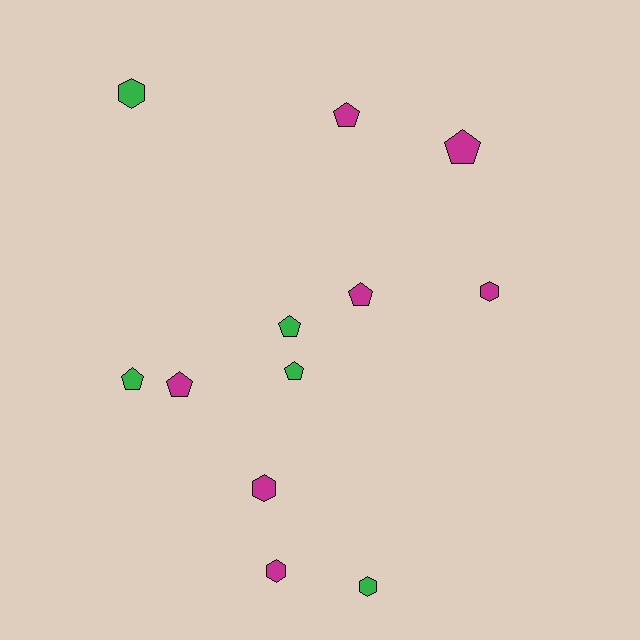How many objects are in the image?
There are 12 objects.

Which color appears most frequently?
Magenta, with 7 objects.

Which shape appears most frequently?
Pentagon, with 7 objects.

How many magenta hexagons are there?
There are 3 magenta hexagons.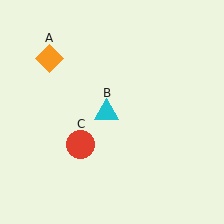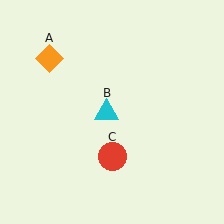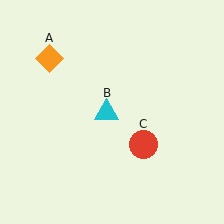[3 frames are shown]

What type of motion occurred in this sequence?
The red circle (object C) rotated counterclockwise around the center of the scene.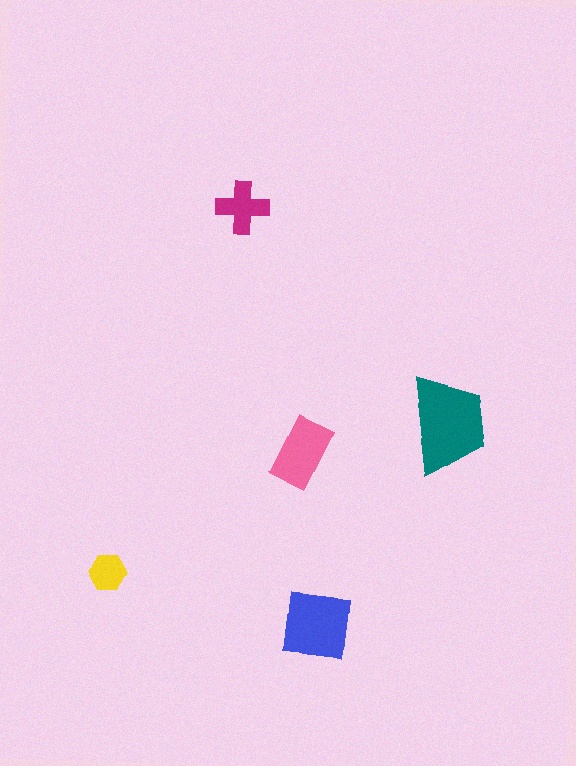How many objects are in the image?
There are 5 objects in the image.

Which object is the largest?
The teal trapezoid.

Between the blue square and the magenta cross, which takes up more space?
The blue square.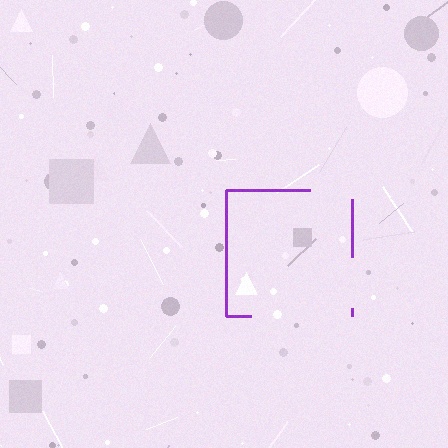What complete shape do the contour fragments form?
The contour fragments form a square.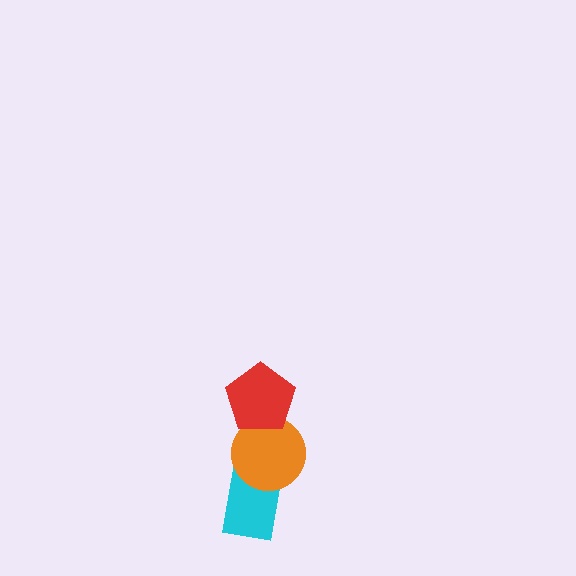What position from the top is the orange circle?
The orange circle is 2nd from the top.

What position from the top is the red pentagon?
The red pentagon is 1st from the top.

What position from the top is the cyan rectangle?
The cyan rectangle is 3rd from the top.